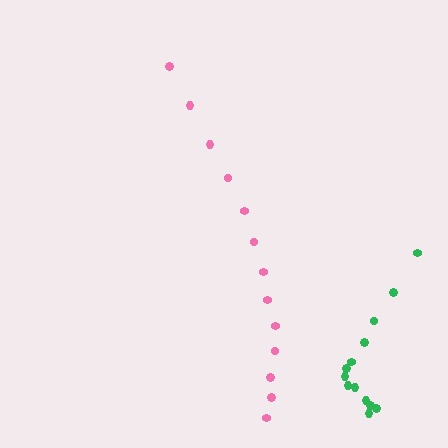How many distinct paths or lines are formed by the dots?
There are 2 distinct paths.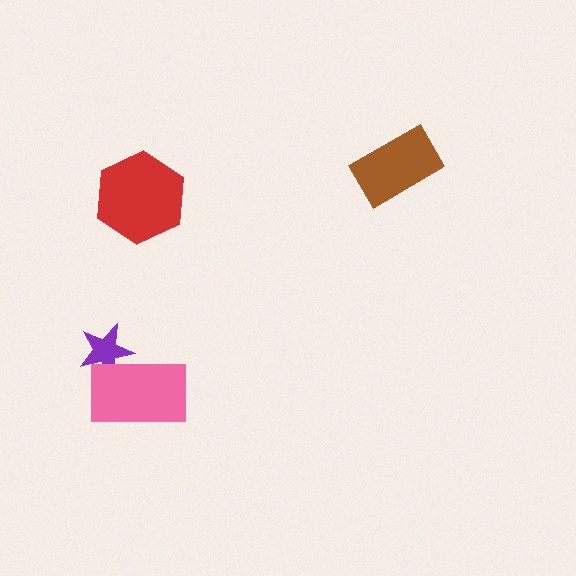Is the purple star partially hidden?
Yes, it is partially covered by another shape.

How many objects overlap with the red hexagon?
0 objects overlap with the red hexagon.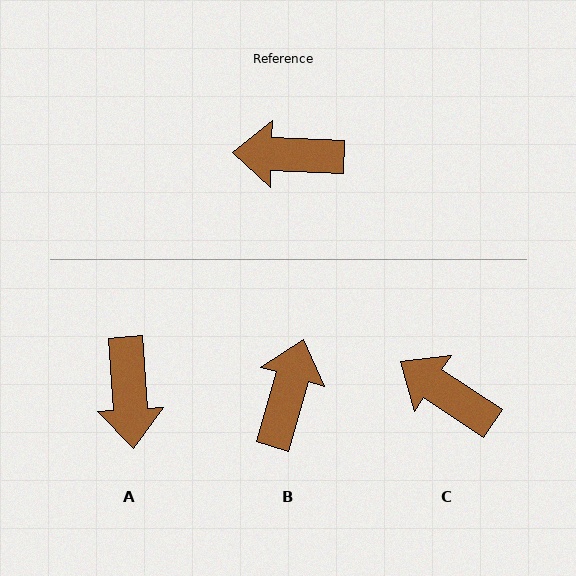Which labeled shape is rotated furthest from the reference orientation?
B, about 104 degrees away.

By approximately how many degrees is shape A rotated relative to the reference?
Approximately 96 degrees counter-clockwise.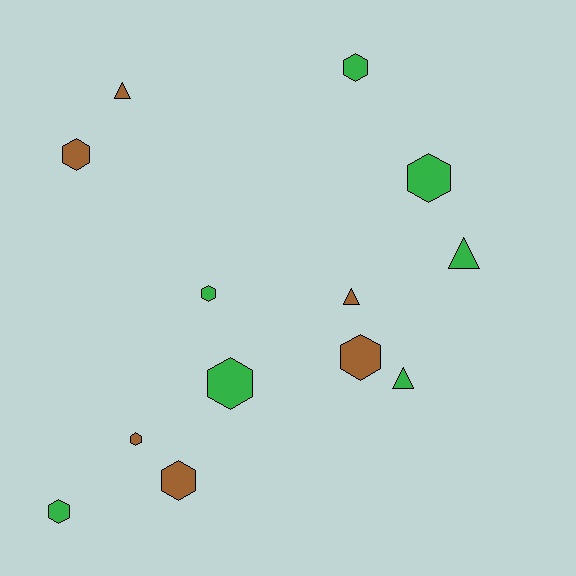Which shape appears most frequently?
Hexagon, with 9 objects.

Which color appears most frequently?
Green, with 7 objects.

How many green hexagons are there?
There are 5 green hexagons.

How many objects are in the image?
There are 13 objects.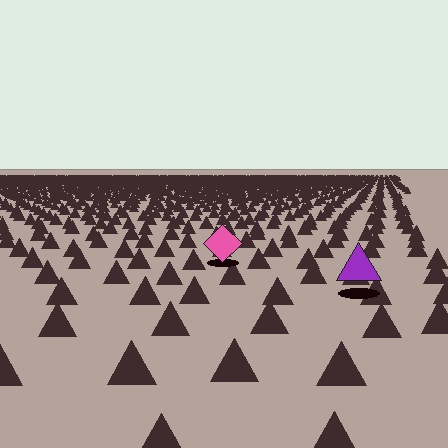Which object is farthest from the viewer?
The pink diamond is farthest from the viewer. It appears smaller and the ground texture around it is denser.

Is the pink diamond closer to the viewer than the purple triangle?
No. The purple triangle is closer — you can tell from the texture gradient: the ground texture is coarser near it.